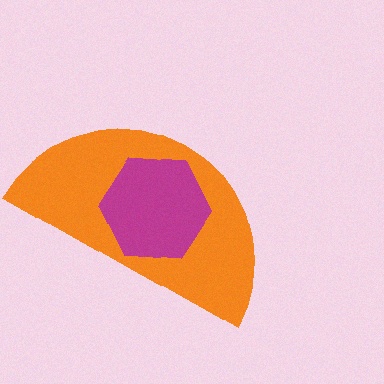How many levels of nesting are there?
2.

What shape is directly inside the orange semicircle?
The magenta hexagon.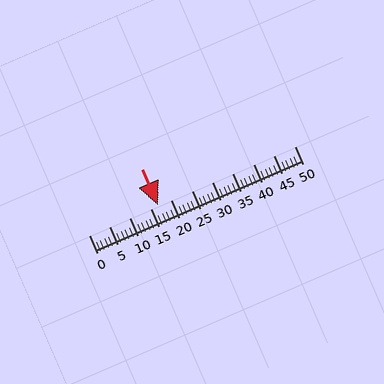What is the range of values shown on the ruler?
The ruler shows values from 0 to 50.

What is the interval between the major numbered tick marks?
The major tick marks are spaced 5 units apart.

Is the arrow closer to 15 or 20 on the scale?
The arrow is closer to 15.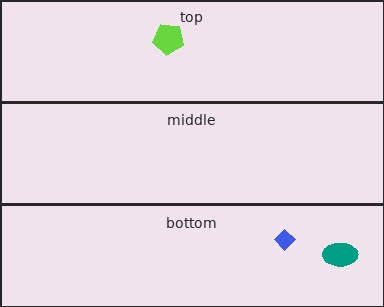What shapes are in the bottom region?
The teal ellipse, the blue diamond.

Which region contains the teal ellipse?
The bottom region.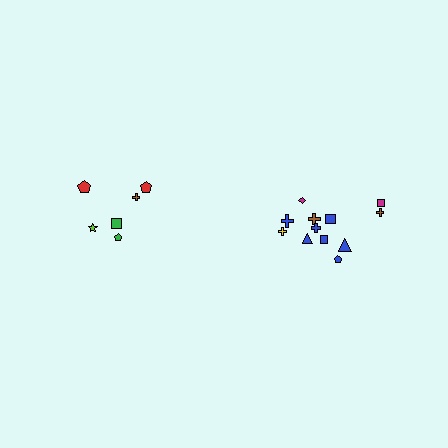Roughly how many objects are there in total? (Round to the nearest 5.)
Roughly 20 objects in total.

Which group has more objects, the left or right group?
The right group.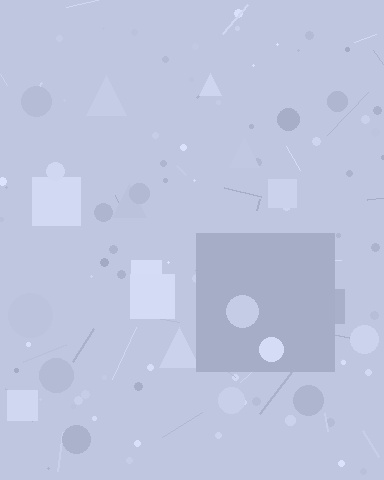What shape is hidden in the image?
A square is hidden in the image.